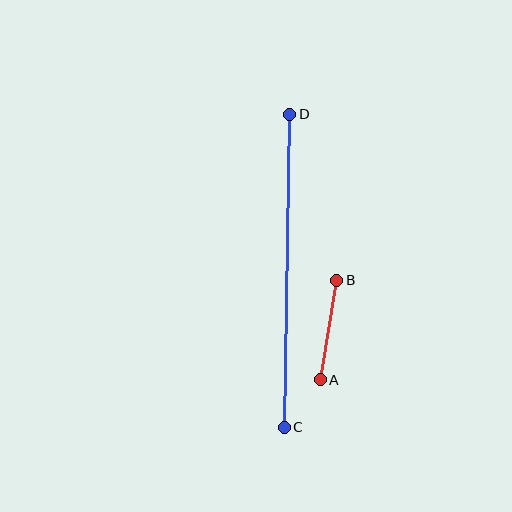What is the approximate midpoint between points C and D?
The midpoint is at approximately (287, 271) pixels.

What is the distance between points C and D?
The distance is approximately 313 pixels.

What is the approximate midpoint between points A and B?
The midpoint is at approximately (329, 330) pixels.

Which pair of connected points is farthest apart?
Points C and D are farthest apart.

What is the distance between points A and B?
The distance is approximately 101 pixels.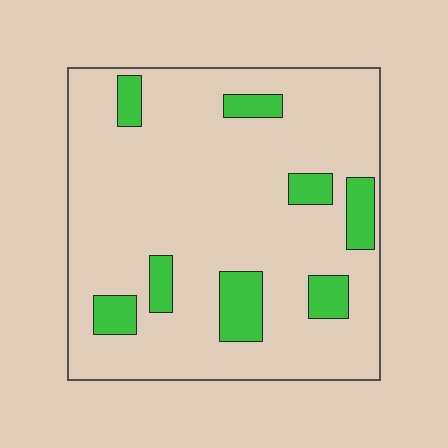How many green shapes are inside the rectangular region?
8.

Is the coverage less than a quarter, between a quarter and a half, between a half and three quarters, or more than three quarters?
Less than a quarter.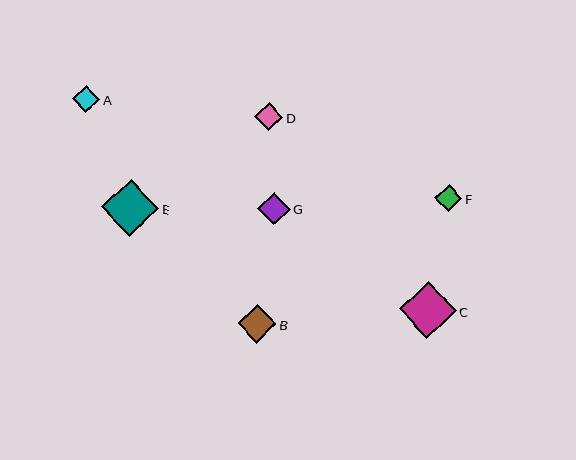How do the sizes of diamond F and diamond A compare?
Diamond F and diamond A are approximately the same size.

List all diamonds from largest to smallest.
From largest to smallest: E, C, B, G, D, F, A.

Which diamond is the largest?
Diamond E is the largest with a size of approximately 57 pixels.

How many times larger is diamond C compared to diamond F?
Diamond C is approximately 2.1 times the size of diamond F.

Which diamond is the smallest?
Diamond A is the smallest with a size of approximately 27 pixels.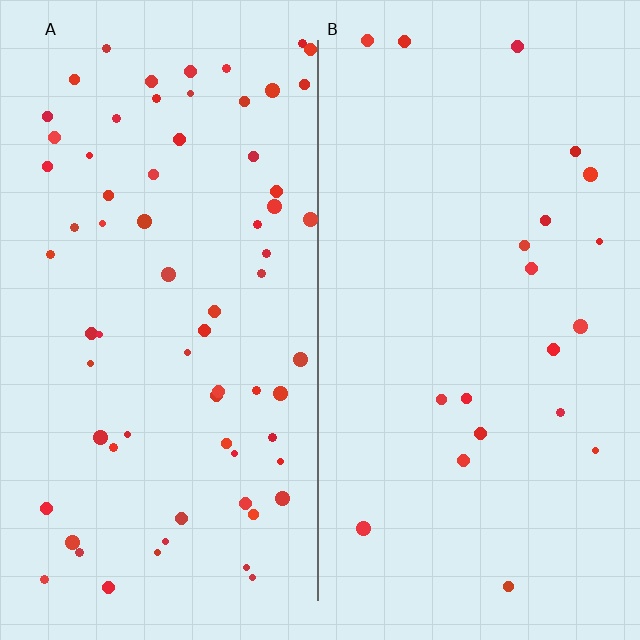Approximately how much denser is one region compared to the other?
Approximately 3.4× — region A over region B.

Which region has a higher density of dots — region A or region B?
A (the left).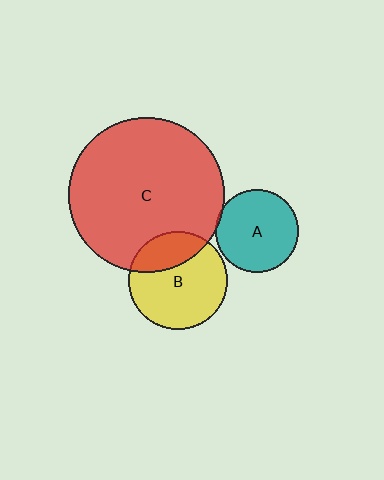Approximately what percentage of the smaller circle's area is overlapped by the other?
Approximately 5%.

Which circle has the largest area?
Circle C (red).